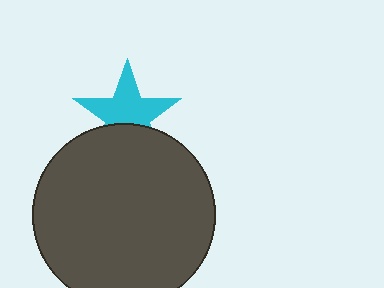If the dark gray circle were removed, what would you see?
You would see the complete cyan star.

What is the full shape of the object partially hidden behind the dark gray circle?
The partially hidden object is a cyan star.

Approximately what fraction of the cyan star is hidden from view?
Roughly 34% of the cyan star is hidden behind the dark gray circle.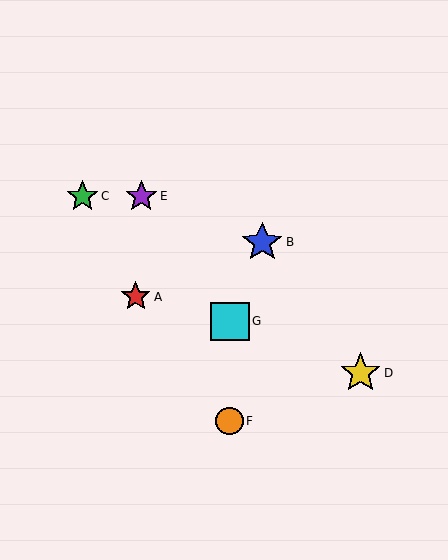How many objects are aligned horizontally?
2 objects (C, E) are aligned horizontally.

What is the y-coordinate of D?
Object D is at y≈373.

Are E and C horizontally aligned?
Yes, both are at y≈196.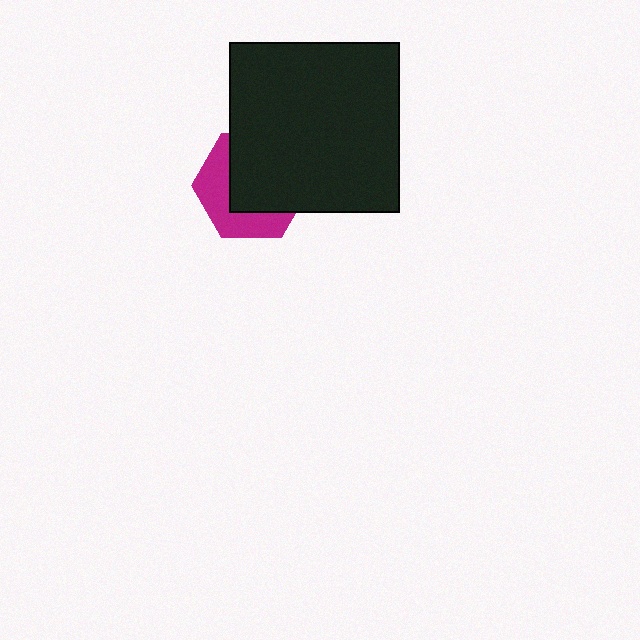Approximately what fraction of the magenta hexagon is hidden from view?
Roughly 59% of the magenta hexagon is hidden behind the black square.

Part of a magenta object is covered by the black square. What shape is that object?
It is a hexagon.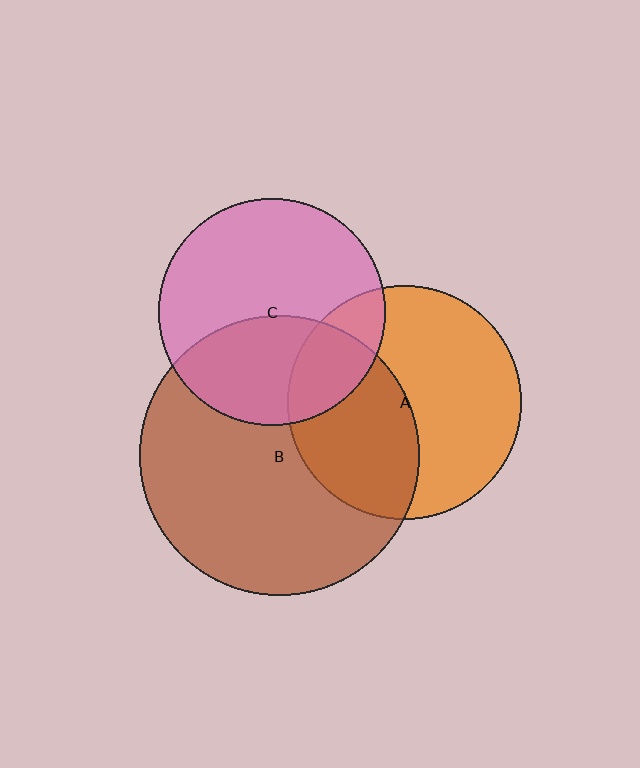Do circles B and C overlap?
Yes.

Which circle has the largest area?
Circle B (brown).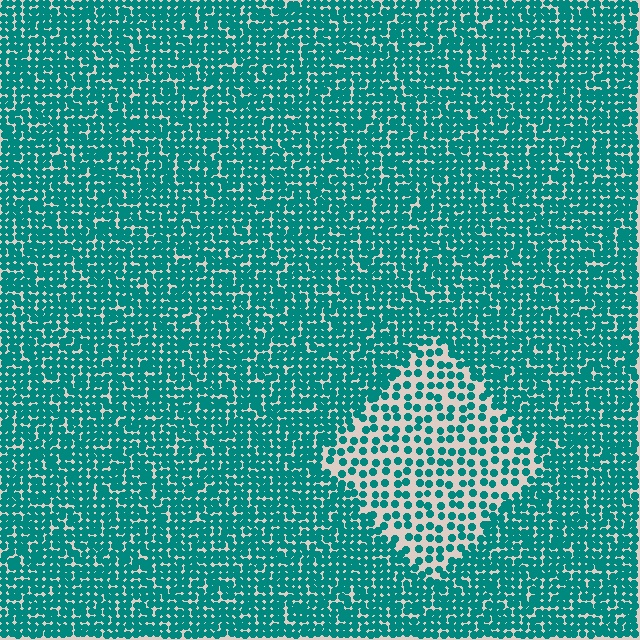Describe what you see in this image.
The image contains small teal elements arranged at two different densities. A diamond-shaped region is visible where the elements are less densely packed than the surrounding area.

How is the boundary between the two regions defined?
The boundary is defined by a change in element density (approximately 2.2x ratio). All elements are the same color, size, and shape.